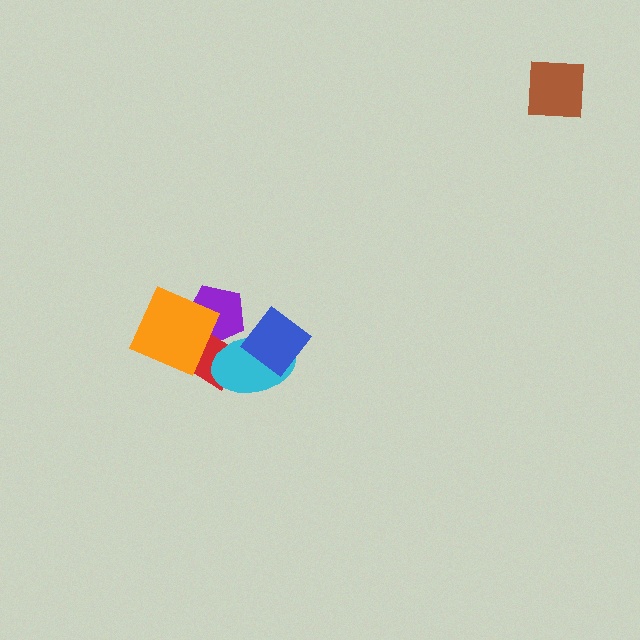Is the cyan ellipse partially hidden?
Yes, it is partially covered by another shape.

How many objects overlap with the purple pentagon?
3 objects overlap with the purple pentagon.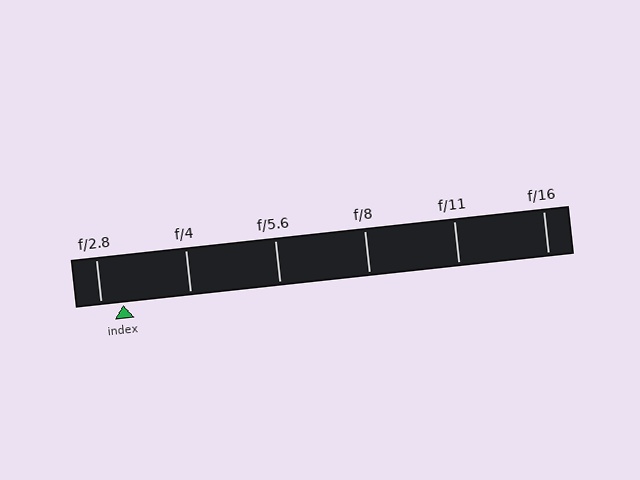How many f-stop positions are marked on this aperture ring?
There are 6 f-stop positions marked.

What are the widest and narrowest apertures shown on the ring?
The widest aperture shown is f/2.8 and the narrowest is f/16.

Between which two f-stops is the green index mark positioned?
The index mark is between f/2.8 and f/4.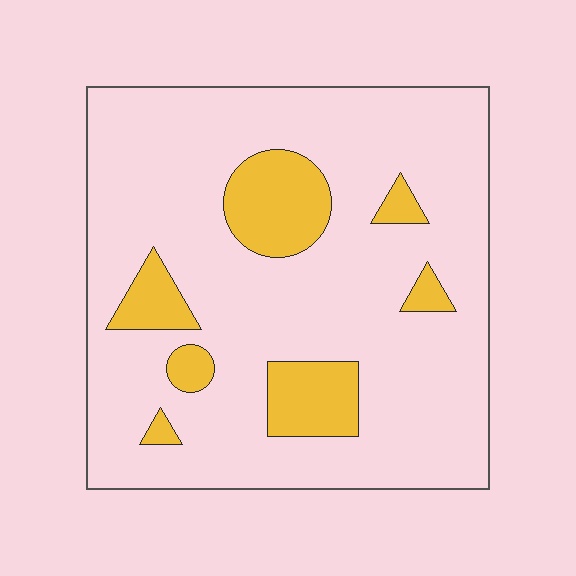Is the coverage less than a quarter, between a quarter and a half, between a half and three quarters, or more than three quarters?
Less than a quarter.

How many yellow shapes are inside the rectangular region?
7.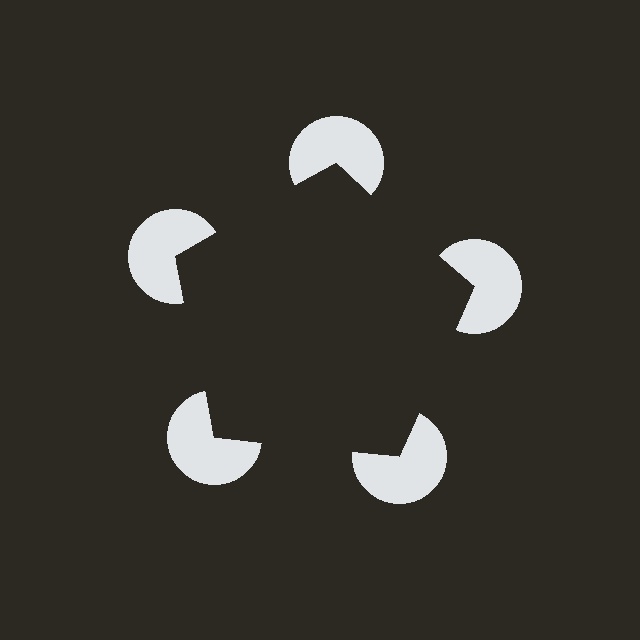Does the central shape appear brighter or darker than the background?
It typically appears slightly darker than the background, even though no actual brightness change is drawn.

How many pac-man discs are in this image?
There are 5 — one at each vertex of the illusory pentagon.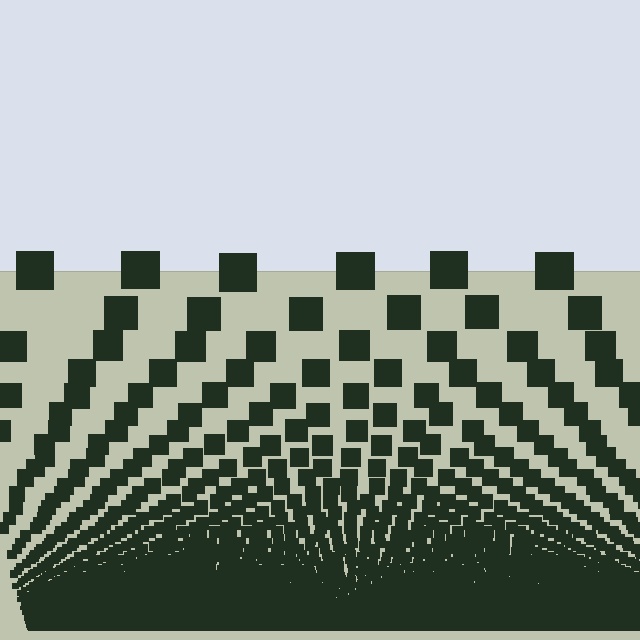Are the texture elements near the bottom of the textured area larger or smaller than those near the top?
Smaller. The gradient is inverted — elements near the bottom are smaller and denser.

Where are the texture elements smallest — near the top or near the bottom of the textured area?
Near the bottom.